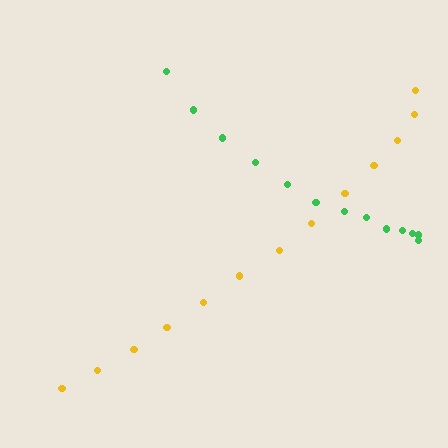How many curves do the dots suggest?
There are 2 distinct paths.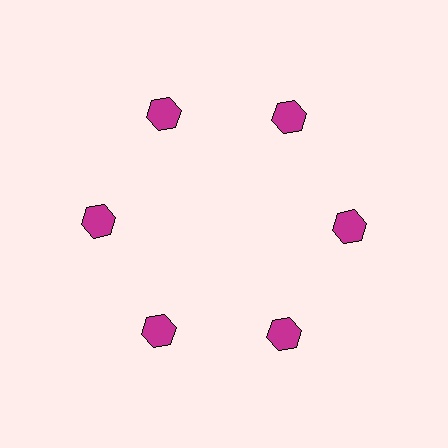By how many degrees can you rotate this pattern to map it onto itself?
The pattern maps onto itself every 60 degrees of rotation.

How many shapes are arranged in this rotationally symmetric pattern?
There are 6 shapes, arranged in 6 groups of 1.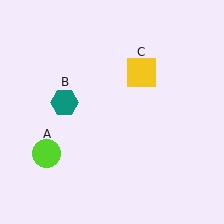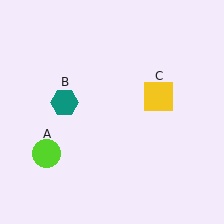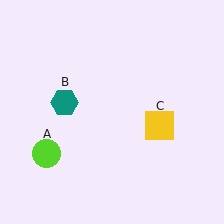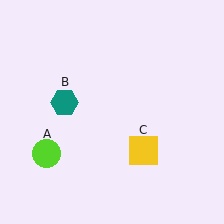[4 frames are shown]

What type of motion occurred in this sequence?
The yellow square (object C) rotated clockwise around the center of the scene.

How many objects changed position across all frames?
1 object changed position: yellow square (object C).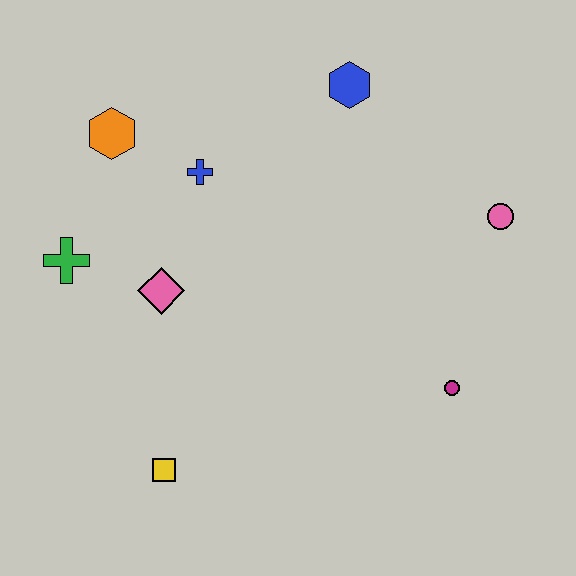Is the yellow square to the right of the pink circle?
No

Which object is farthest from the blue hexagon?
The yellow square is farthest from the blue hexagon.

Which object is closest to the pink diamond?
The green cross is closest to the pink diamond.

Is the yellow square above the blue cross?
No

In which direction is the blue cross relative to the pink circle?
The blue cross is to the left of the pink circle.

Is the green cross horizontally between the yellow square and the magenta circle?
No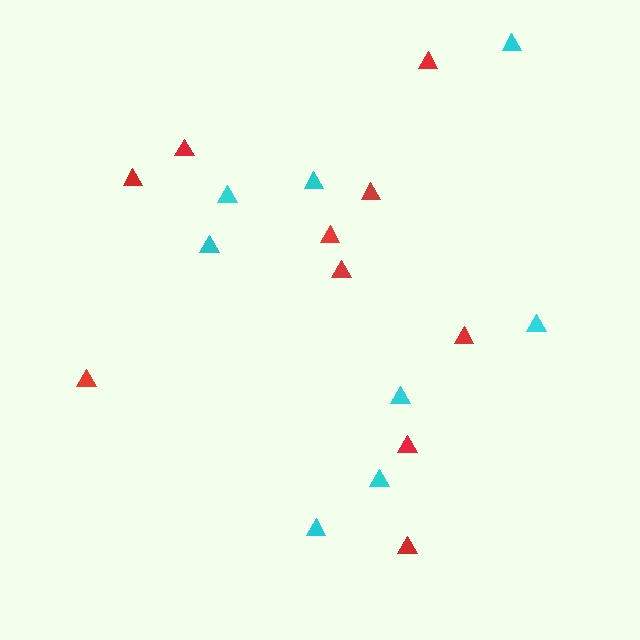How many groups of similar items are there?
There are 2 groups: one group of red triangles (10) and one group of cyan triangles (8).